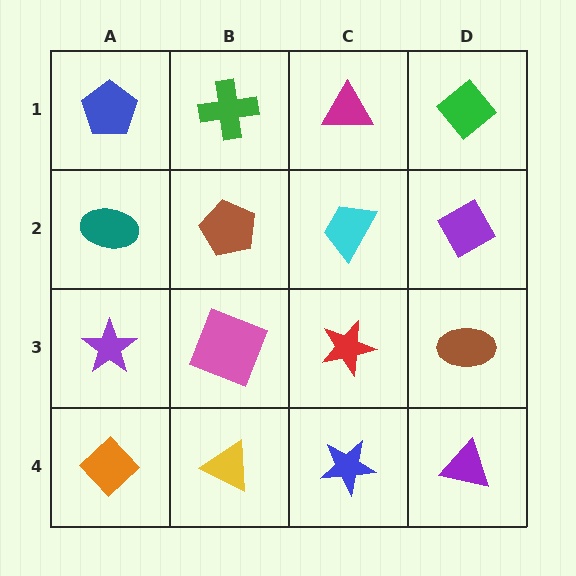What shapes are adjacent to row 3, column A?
A teal ellipse (row 2, column A), an orange diamond (row 4, column A), a pink square (row 3, column B).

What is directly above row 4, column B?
A pink square.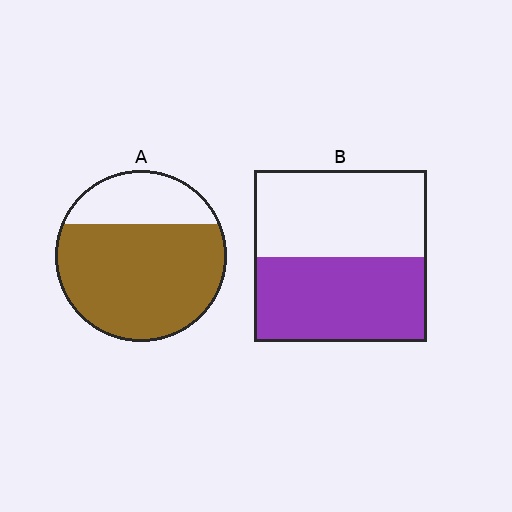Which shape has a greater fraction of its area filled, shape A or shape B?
Shape A.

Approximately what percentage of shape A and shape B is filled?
A is approximately 75% and B is approximately 50%.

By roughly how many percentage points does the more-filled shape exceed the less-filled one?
By roughly 25 percentage points (A over B).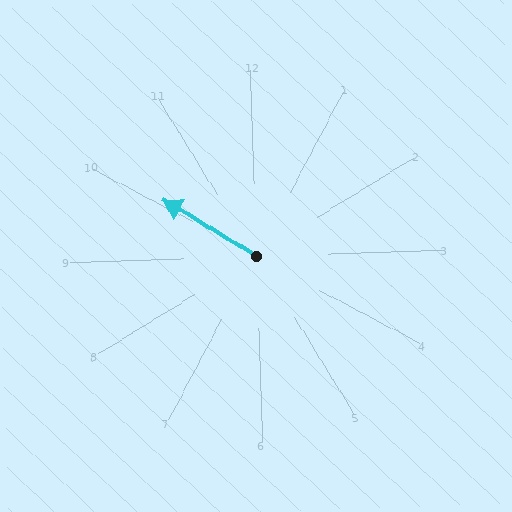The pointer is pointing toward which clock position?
Roughly 10 o'clock.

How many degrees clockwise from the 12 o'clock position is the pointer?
Approximately 303 degrees.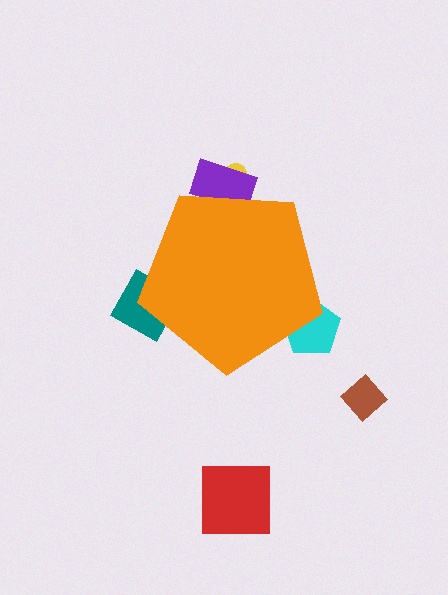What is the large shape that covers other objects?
An orange pentagon.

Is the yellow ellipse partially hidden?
Yes, the yellow ellipse is partially hidden behind the orange pentagon.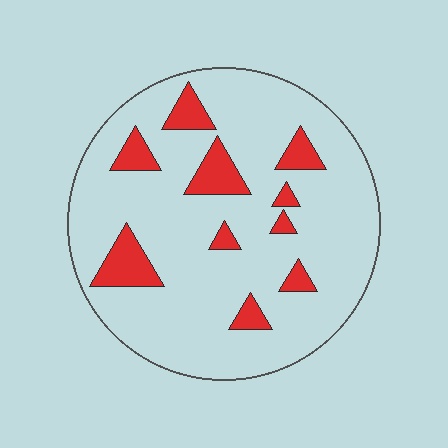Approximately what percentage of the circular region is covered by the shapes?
Approximately 15%.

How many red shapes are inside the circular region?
10.